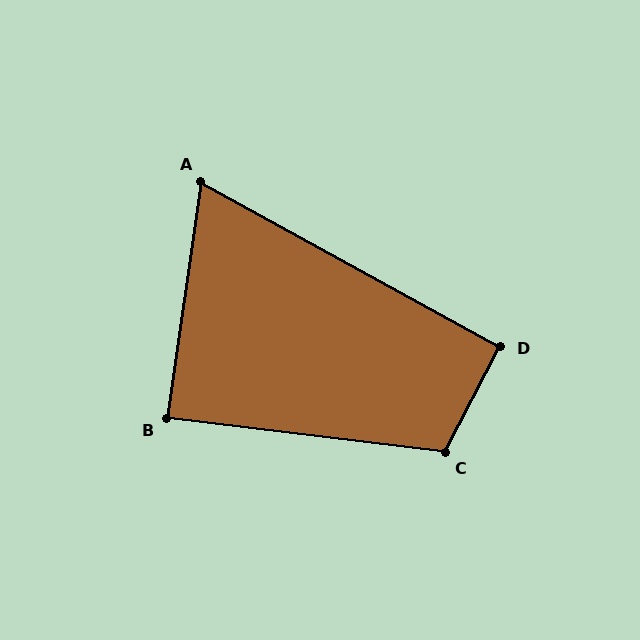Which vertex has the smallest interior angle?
A, at approximately 70 degrees.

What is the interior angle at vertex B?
Approximately 89 degrees (approximately right).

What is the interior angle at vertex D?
Approximately 91 degrees (approximately right).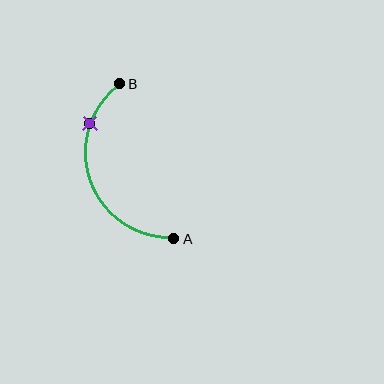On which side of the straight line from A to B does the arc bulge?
The arc bulges to the left of the straight line connecting A and B.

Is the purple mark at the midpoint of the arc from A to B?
No. The purple mark lies on the arc but is closer to endpoint B. The arc midpoint would be at the point on the curve equidistant along the arc from both A and B.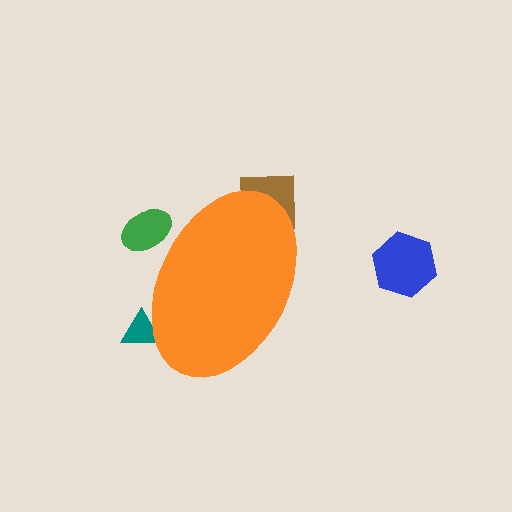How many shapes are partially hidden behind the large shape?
3 shapes are partially hidden.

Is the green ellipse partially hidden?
Yes, the green ellipse is partially hidden behind the orange ellipse.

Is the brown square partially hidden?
Yes, the brown square is partially hidden behind the orange ellipse.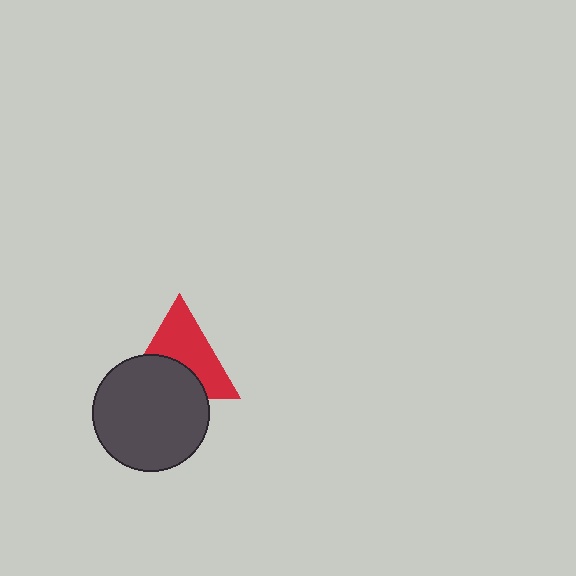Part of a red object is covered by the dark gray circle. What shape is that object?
It is a triangle.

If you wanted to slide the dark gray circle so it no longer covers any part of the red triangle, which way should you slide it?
Slide it down — that is the most direct way to separate the two shapes.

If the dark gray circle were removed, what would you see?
You would see the complete red triangle.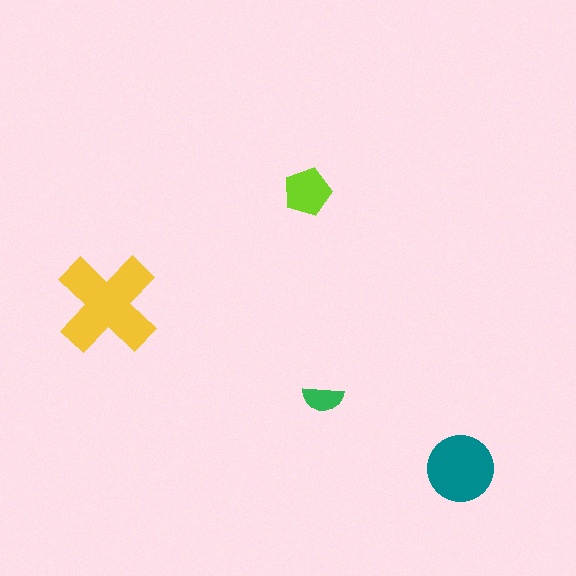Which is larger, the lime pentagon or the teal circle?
The teal circle.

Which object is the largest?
The yellow cross.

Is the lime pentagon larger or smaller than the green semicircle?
Larger.